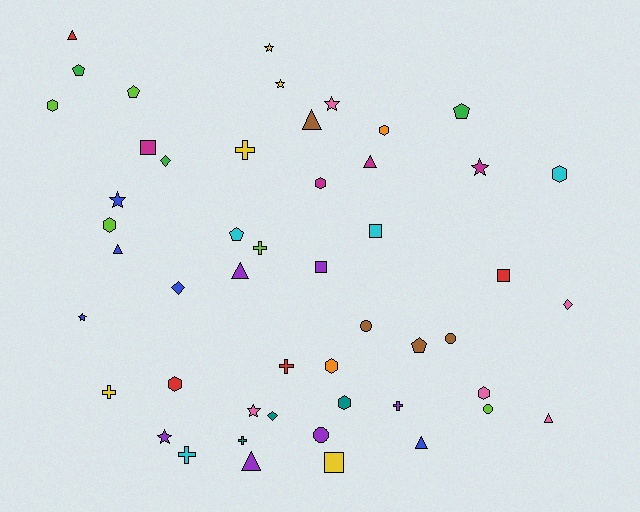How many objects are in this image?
There are 50 objects.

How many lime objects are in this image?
There are 5 lime objects.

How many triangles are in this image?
There are 8 triangles.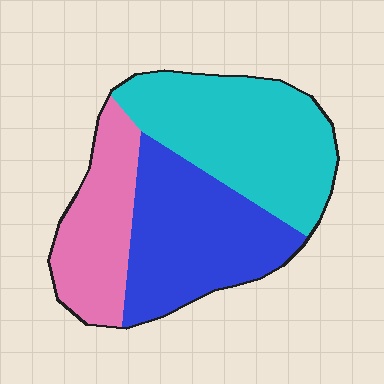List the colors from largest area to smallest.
From largest to smallest: cyan, blue, pink.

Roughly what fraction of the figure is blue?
Blue covers roughly 35% of the figure.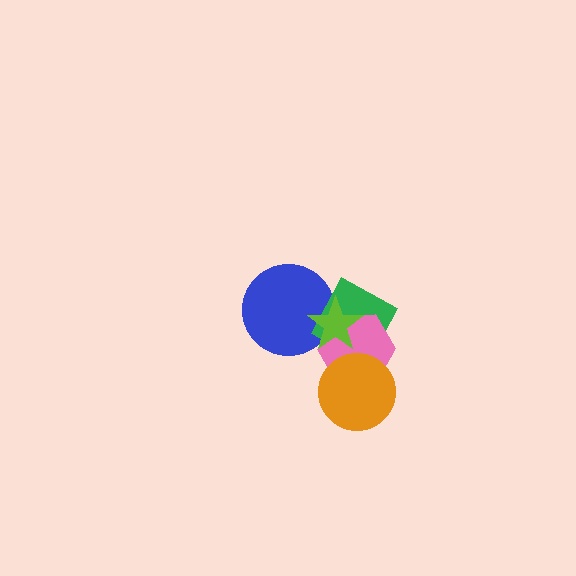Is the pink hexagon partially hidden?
Yes, it is partially covered by another shape.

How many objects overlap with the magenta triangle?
4 objects overlap with the magenta triangle.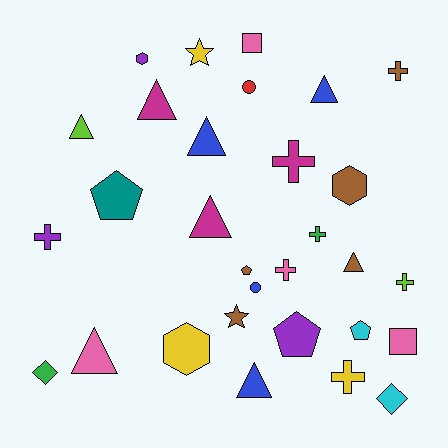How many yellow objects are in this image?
There are 3 yellow objects.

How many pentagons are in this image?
There are 4 pentagons.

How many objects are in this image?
There are 30 objects.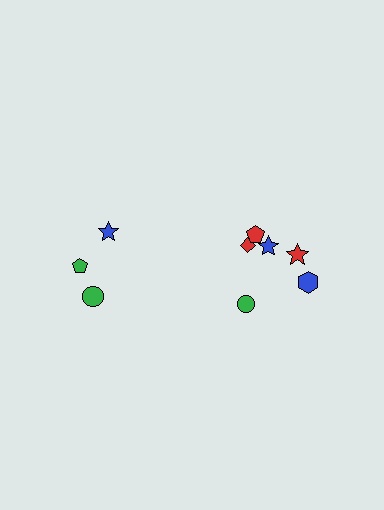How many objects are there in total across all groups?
There are 9 objects.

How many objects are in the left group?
There are 3 objects.